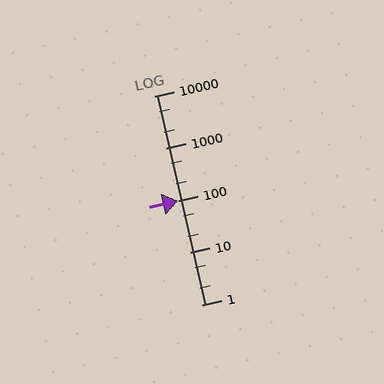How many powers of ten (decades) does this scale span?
The scale spans 4 decades, from 1 to 10000.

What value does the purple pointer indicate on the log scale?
The pointer indicates approximately 100.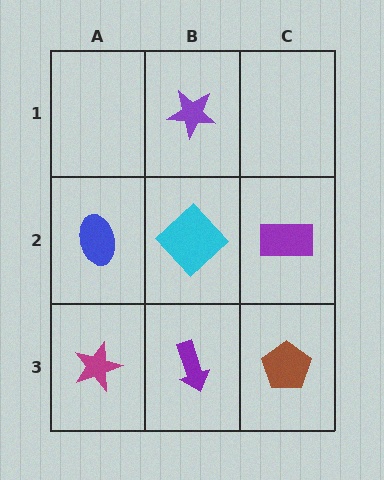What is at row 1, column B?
A purple star.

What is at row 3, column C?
A brown pentagon.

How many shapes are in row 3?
3 shapes.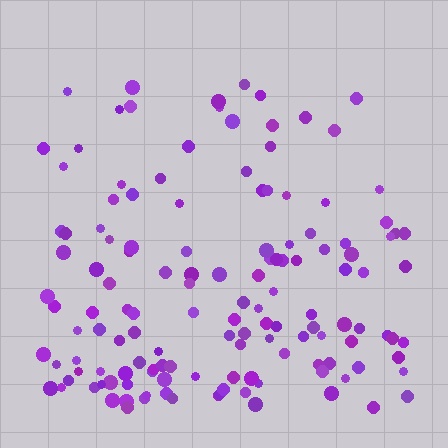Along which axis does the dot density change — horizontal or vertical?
Vertical.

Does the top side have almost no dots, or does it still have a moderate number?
Still a moderate number, just noticeably fewer than the bottom.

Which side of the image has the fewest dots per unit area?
The top.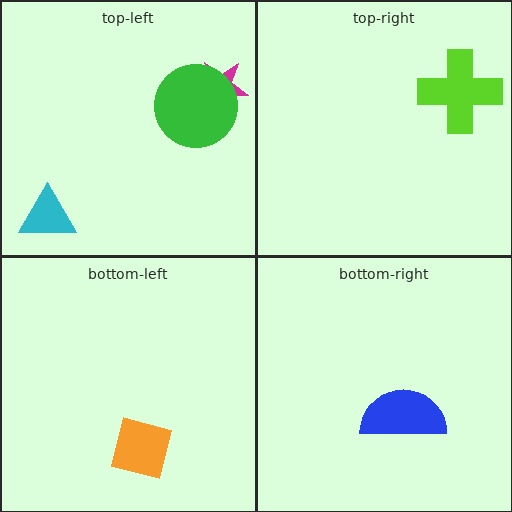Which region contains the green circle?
The top-left region.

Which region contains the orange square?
The bottom-left region.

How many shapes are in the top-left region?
3.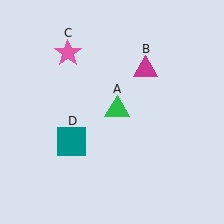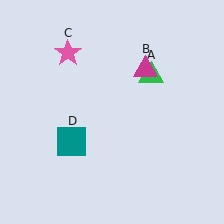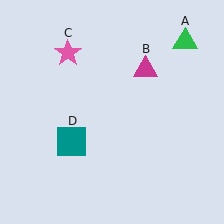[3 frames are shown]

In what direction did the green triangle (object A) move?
The green triangle (object A) moved up and to the right.